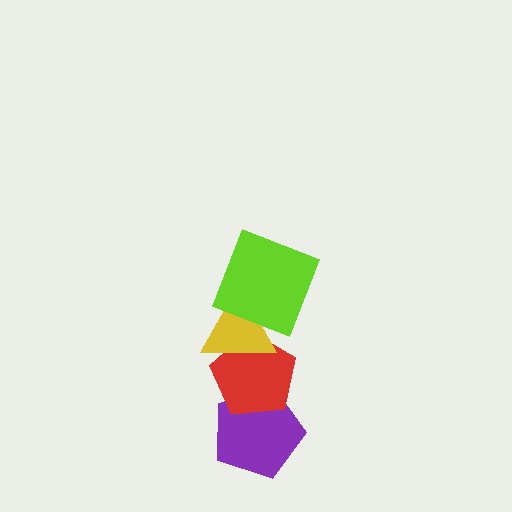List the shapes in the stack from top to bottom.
From top to bottom: the lime square, the yellow triangle, the red pentagon, the purple pentagon.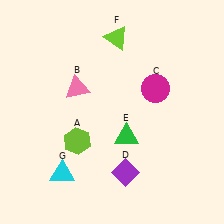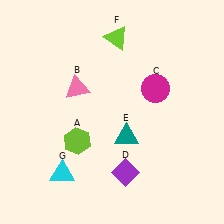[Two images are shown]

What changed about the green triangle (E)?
In Image 1, E is green. In Image 2, it changed to teal.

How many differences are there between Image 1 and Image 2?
There is 1 difference between the two images.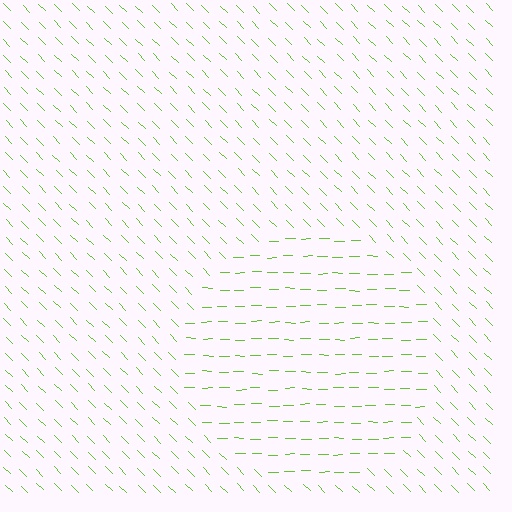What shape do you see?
I see a circle.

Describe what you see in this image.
The image is filled with small lime line segments. A circle region in the image has lines oriented differently from the surrounding lines, creating a visible texture boundary.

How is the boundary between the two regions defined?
The boundary is defined purely by a change in line orientation (approximately 45 degrees difference). All lines are the same color and thickness.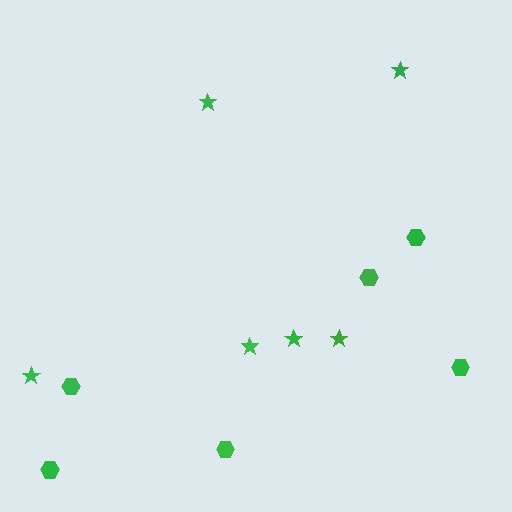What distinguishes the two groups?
There are 2 groups: one group of stars (6) and one group of hexagons (6).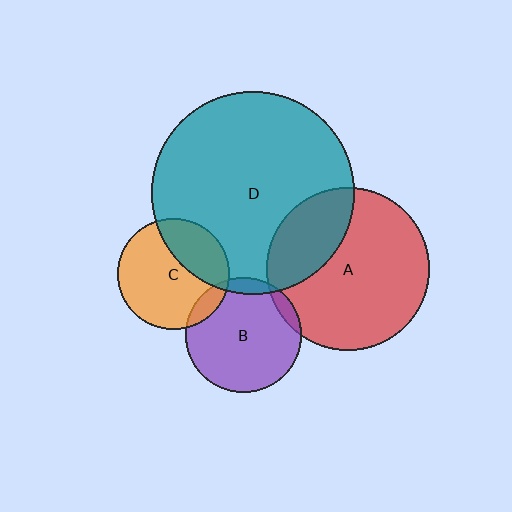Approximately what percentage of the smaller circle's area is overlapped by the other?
Approximately 10%.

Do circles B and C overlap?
Yes.